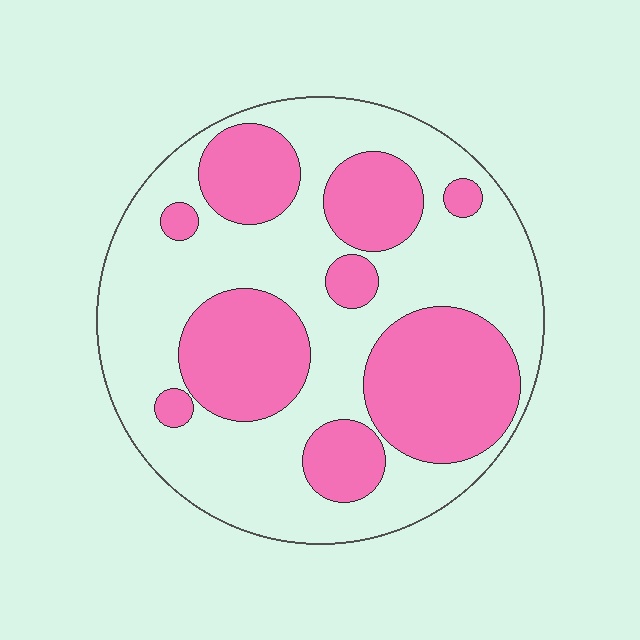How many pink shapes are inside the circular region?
9.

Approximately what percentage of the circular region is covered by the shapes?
Approximately 40%.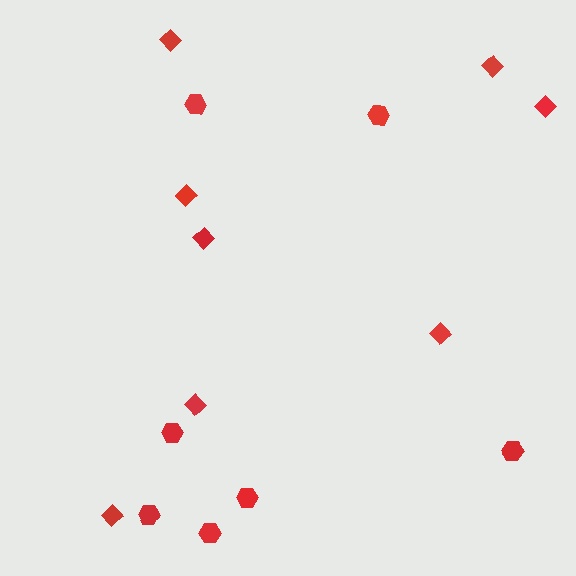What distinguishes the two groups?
There are 2 groups: one group of hexagons (7) and one group of diamonds (8).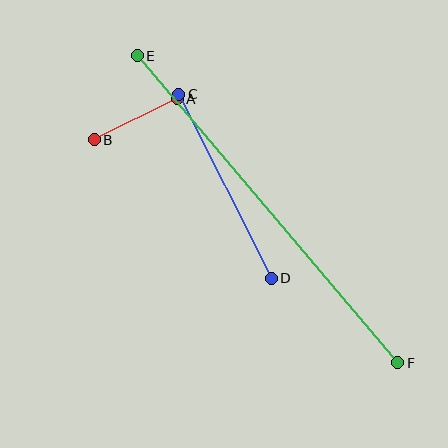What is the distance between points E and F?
The distance is approximately 403 pixels.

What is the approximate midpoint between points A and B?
The midpoint is at approximately (136, 119) pixels.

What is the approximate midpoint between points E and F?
The midpoint is at approximately (267, 209) pixels.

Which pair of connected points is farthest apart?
Points E and F are farthest apart.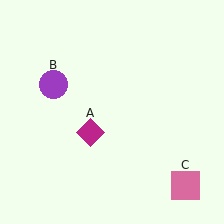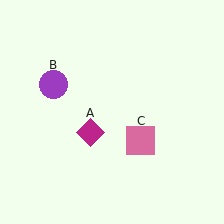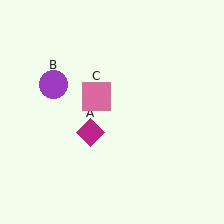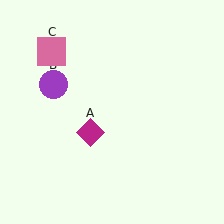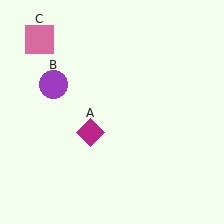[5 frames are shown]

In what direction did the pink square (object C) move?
The pink square (object C) moved up and to the left.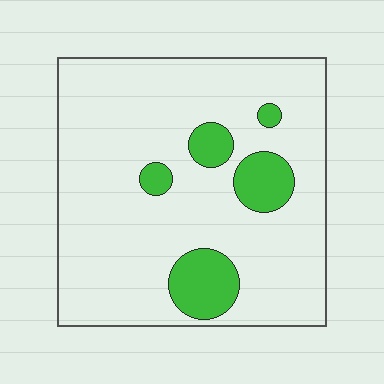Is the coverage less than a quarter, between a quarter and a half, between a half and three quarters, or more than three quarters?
Less than a quarter.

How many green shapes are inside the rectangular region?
5.